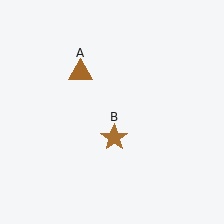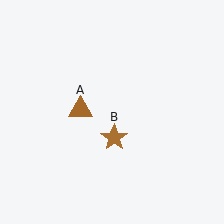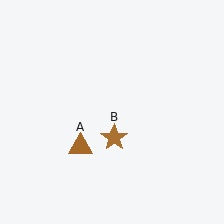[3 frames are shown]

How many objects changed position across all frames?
1 object changed position: brown triangle (object A).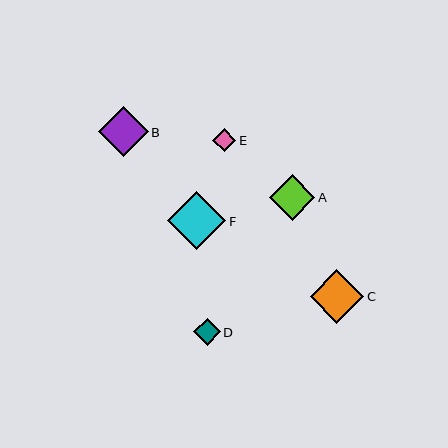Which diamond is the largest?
Diamond F is the largest with a size of approximately 58 pixels.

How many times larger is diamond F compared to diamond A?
Diamond F is approximately 1.3 times the size of diamond A.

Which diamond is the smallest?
Diamond E is the smallest with a size of approximately 23 pixels.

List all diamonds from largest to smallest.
From largest to smallest: F, C, B, A, D, E.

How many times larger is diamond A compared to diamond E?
Diamond A is approximately 2.0 times the size of diamond E.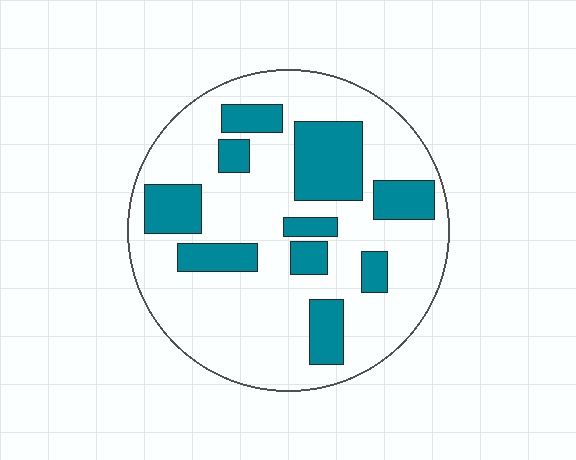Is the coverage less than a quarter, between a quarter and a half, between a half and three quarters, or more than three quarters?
Between a quarter and a half.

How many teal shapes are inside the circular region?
10.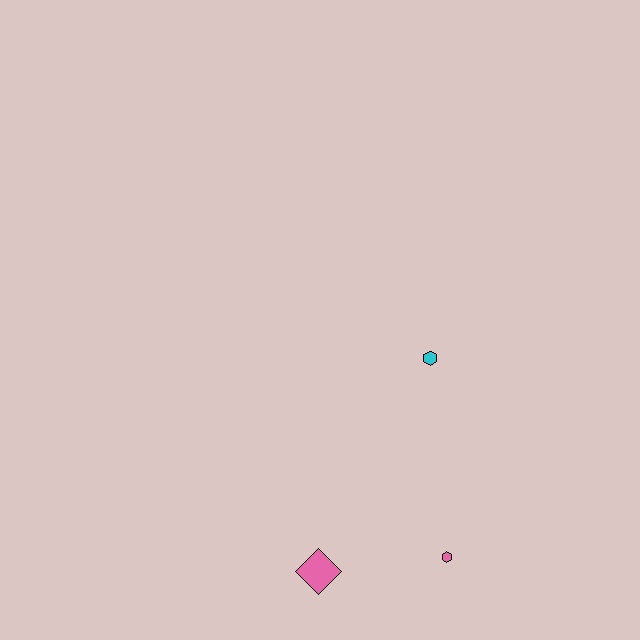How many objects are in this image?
There are 3 objects.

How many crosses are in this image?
There are no crosses.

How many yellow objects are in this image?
There are no yellow objects.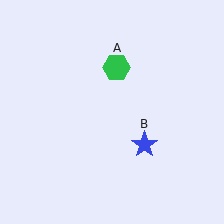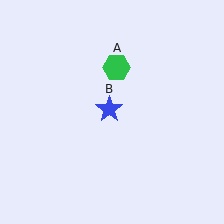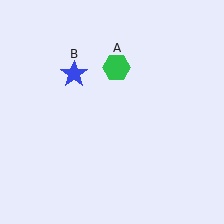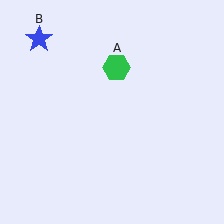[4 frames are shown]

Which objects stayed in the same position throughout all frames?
Green hexagon (object A) remained stationary.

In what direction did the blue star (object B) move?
The blue star (object B) moved up and to the left.